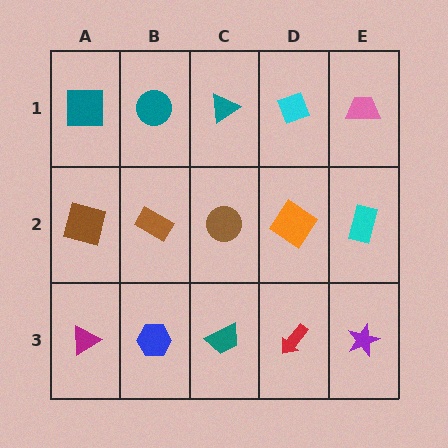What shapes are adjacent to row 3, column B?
A brown rectangle (row 2, column B), a magenta triangle (row 3, column A), a teal trapezoid (row 3, column C).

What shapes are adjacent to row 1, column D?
An orange diamond (row 2, column D), a teal triangle (row 1, column C), a pink trapezoid (row 1, column E).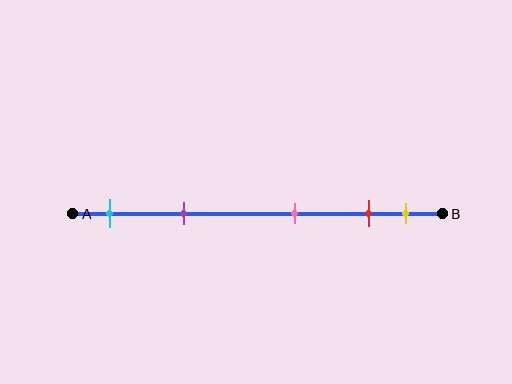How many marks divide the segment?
There are 5 marks dividing the segment.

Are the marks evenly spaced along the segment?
No, the marks are not evenly spaced.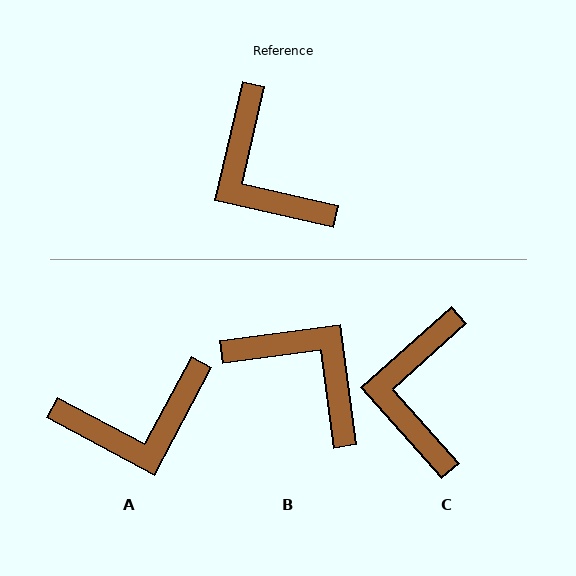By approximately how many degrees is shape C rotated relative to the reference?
Approximately 35 degrees clockwise.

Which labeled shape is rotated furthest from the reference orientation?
B, about 159 degrees away.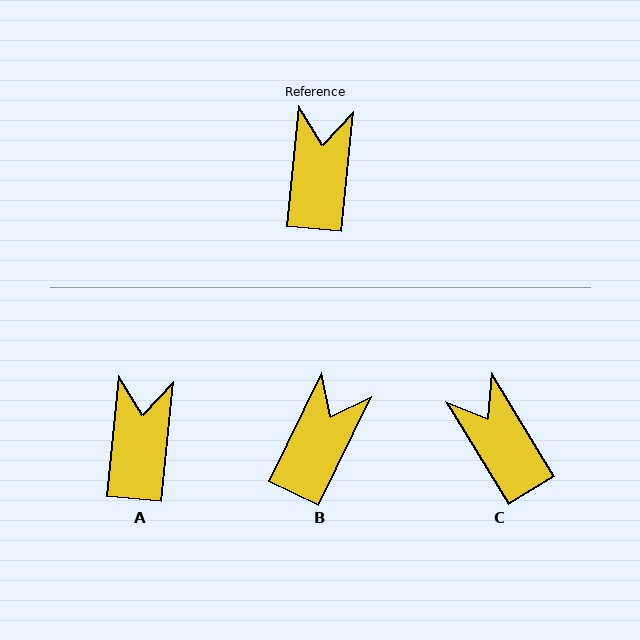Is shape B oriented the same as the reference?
No, it is off by about 20 degrees.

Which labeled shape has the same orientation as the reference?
A.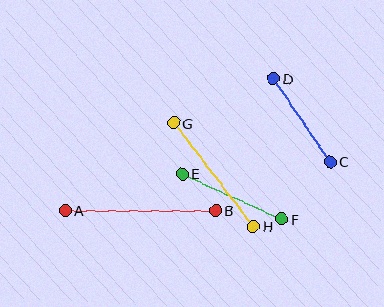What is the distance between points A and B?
The distance is approximately 150 pixels.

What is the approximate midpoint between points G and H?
The midpoint is at approximately (214, 174) pixels.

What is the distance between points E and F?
The distance is approximately 109 pixels.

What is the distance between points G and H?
The distance is approximately 130 pixels.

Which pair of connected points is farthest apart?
Points A and B are farthest apart.